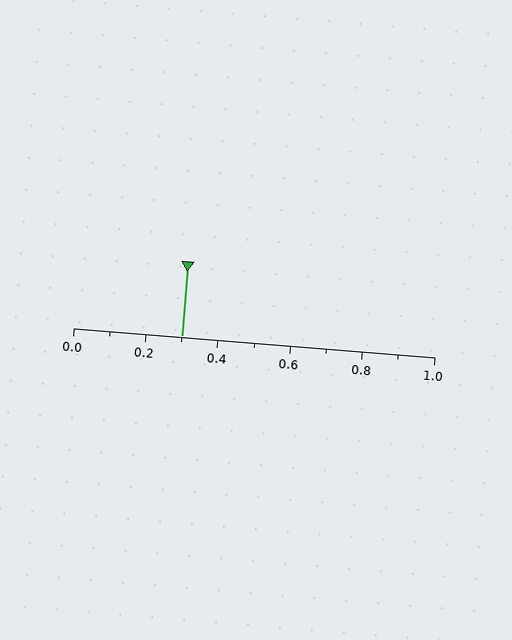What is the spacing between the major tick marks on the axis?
The major ticks are spaced 0.2 apart.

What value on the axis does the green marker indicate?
The marker indicates approximately 0.3.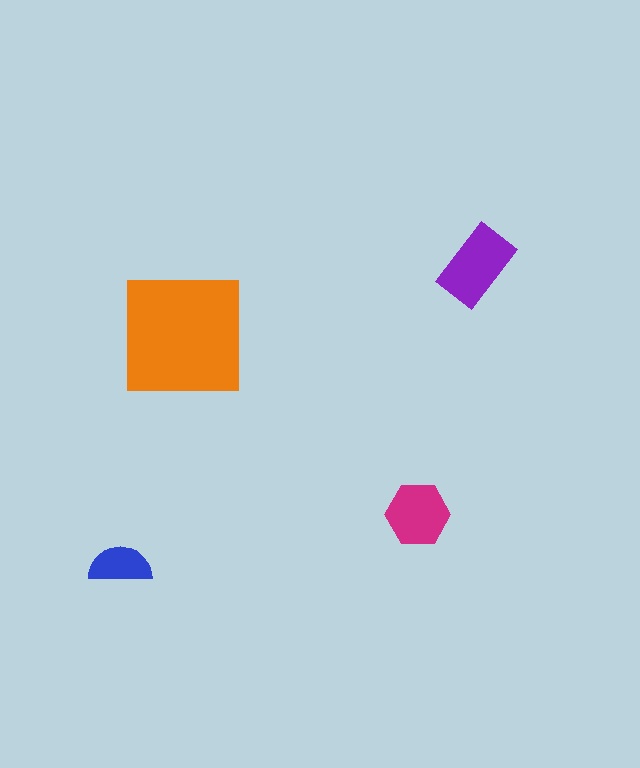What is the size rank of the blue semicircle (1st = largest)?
4th.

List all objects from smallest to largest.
The blue semicircle, the magenta hexagon, the purple rectangle, the orange square.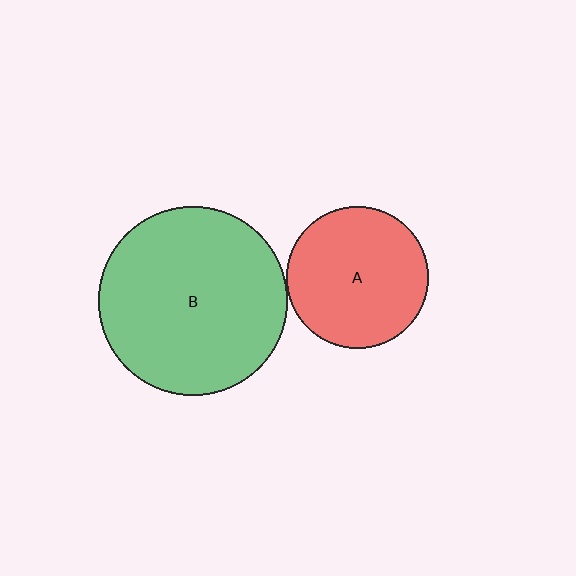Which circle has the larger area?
Circle B (green).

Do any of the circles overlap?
No, none of the circles overlap.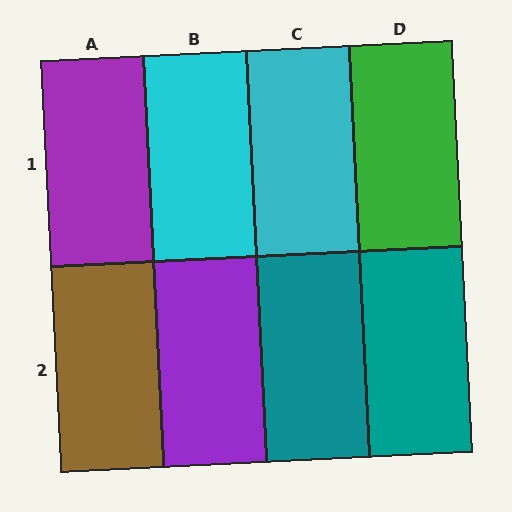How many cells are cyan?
2 cells are cyan.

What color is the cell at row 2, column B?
Purple.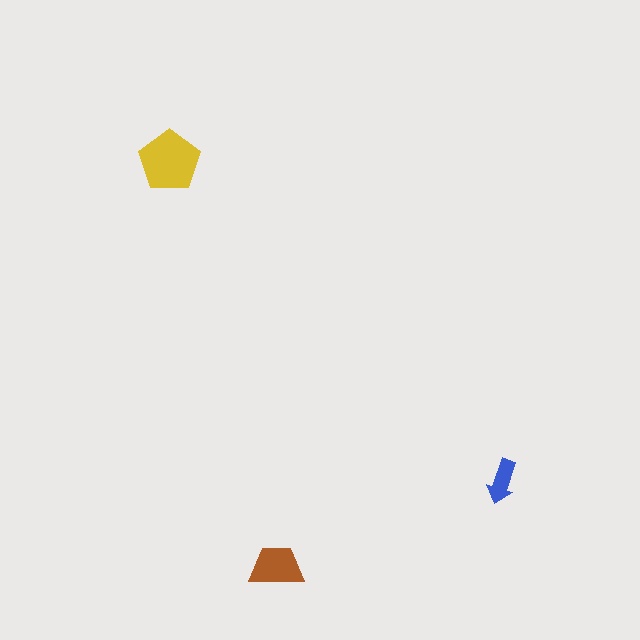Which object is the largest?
The yellow pentagon.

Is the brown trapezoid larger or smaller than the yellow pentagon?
Smaller.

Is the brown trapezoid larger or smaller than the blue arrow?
Larger.